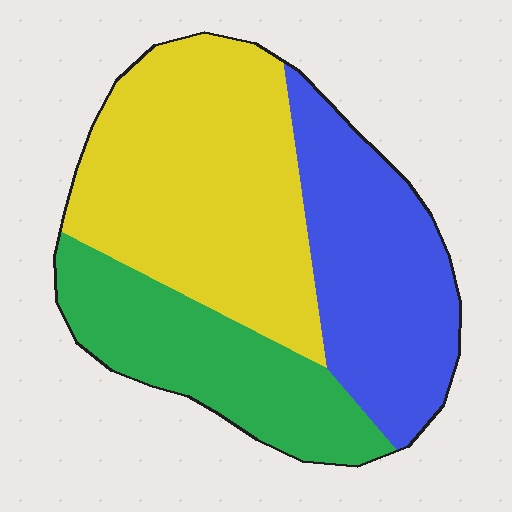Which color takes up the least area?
Green, at roughly 25%.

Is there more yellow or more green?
Yellow.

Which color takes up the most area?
Yellow, at roughly 45%.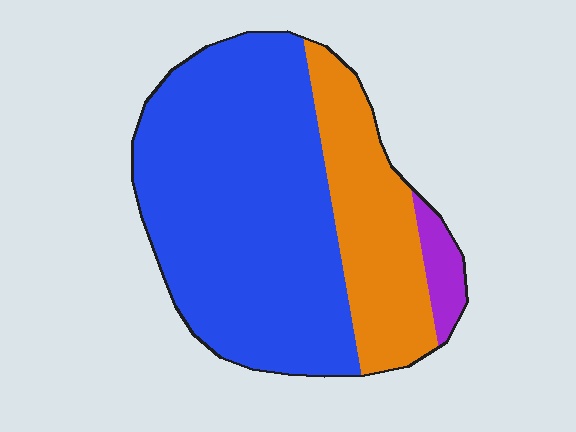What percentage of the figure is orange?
Orange covers around 25% of the figure.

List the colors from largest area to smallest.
From largest to smallest: blue, orange, purple.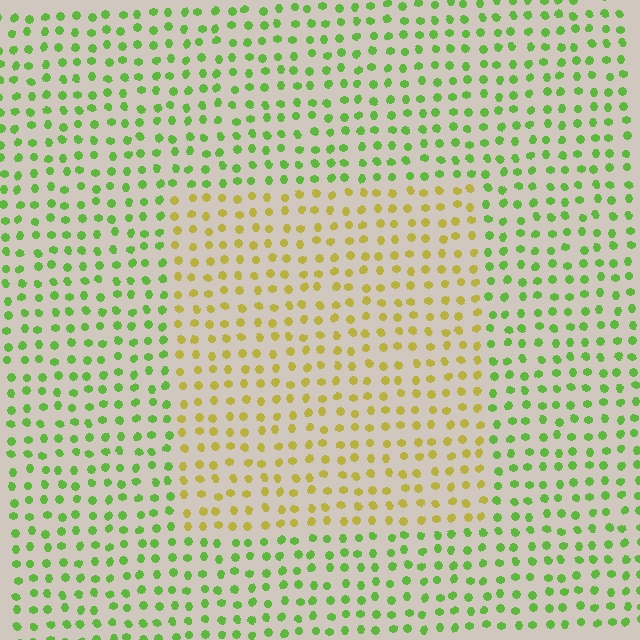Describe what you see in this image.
The image is filled with small lime elements in a uniform arrangement. A rectangle-shaped region is visible where the elements are tinted to a slightly different hue, forming a subtle color boundary.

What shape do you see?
I see a rectangle.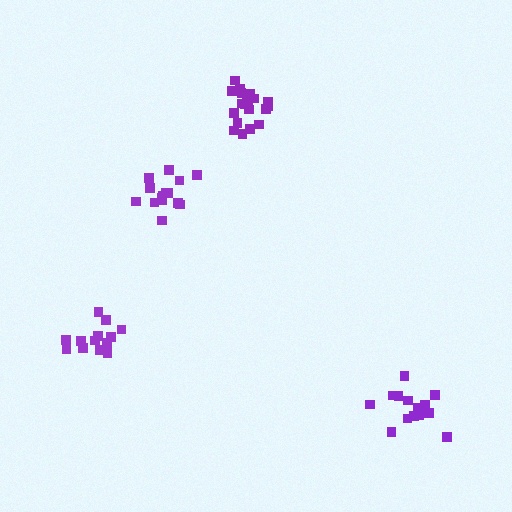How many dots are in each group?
Group 1: 20 dots, Group 2: 16 dots, Group 3: 15 dots, Group 4: 14 dots (65 total).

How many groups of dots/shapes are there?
There are 4 groups.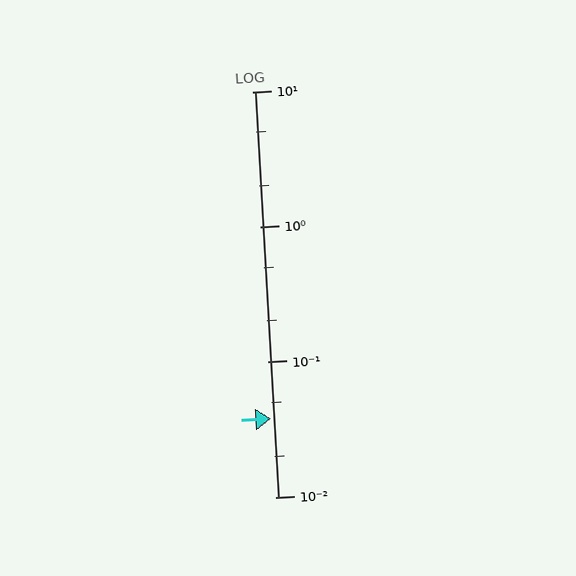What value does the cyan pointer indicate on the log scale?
The pointer indicates approximately 0.038.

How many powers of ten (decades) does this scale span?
The scale spans 3 decades, from 0.01 to 10.